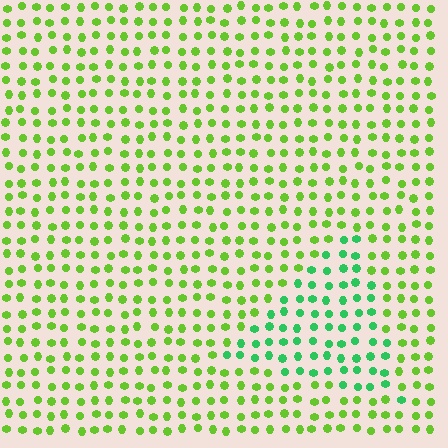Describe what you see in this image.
The image is filled with small lime elements in a uniform arrangement. A triangle-shaped region is visible where the elements are tinted to a slightly different hue, forming a subtle color boundary.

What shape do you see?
I see a triangle.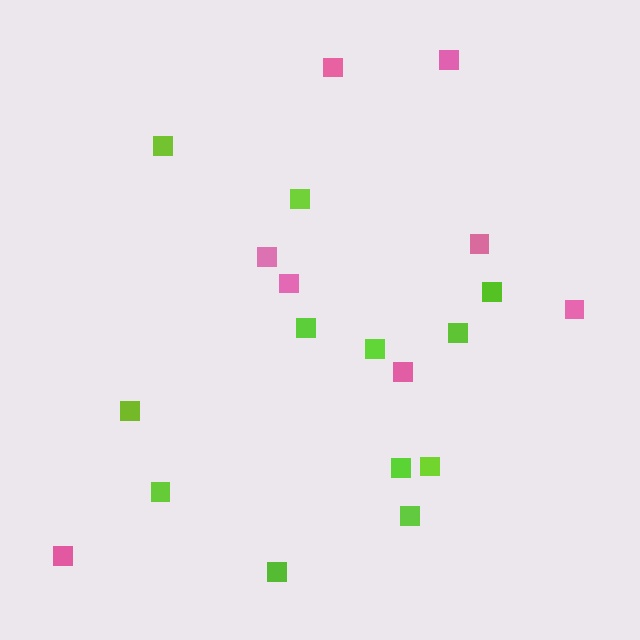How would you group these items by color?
There are 2 groups: one group of pink squares (8) and one group of lime squares (12).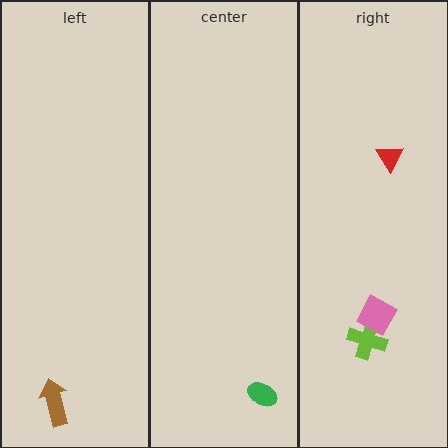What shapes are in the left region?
The brown arrow.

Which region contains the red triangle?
The right region.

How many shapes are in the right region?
3.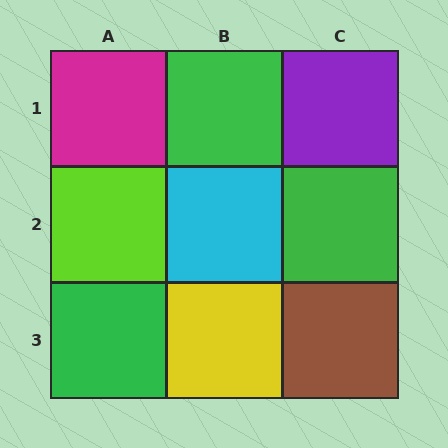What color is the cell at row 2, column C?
Green.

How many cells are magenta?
1 cell is magenta.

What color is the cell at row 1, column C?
Purple.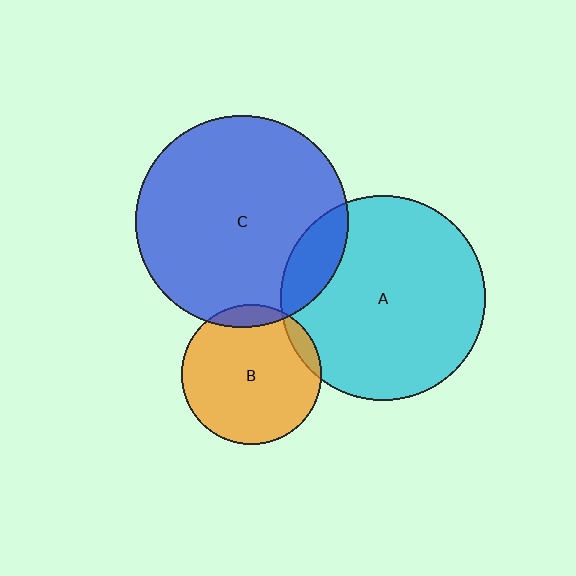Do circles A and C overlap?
Yes.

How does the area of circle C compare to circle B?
Approximately 2.3 times.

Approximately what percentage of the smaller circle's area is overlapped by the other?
Approximately 15%.